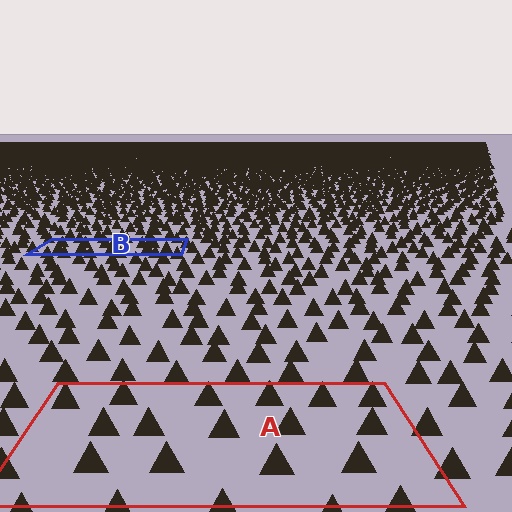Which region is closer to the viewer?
Region A is closer. The texture elements there are larger and more spread out.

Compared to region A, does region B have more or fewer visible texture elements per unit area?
Region B has more texture elements per unit area — they are packed more densely because it is farther away.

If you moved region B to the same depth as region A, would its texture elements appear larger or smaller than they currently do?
They would appear larger. At a closer depth, the same texture elements are projected at a bigger on-screen size.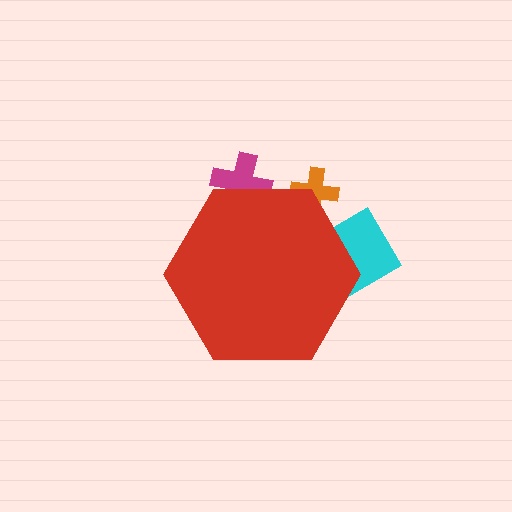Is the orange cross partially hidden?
Yes, the orange cross is partially hidden behind the red hexagon.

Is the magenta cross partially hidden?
Yes, the magenta cross is partially hidden behind the red hexagon.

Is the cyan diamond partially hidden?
Yes, the cyan diamond is partially hidden behind the red hexagon.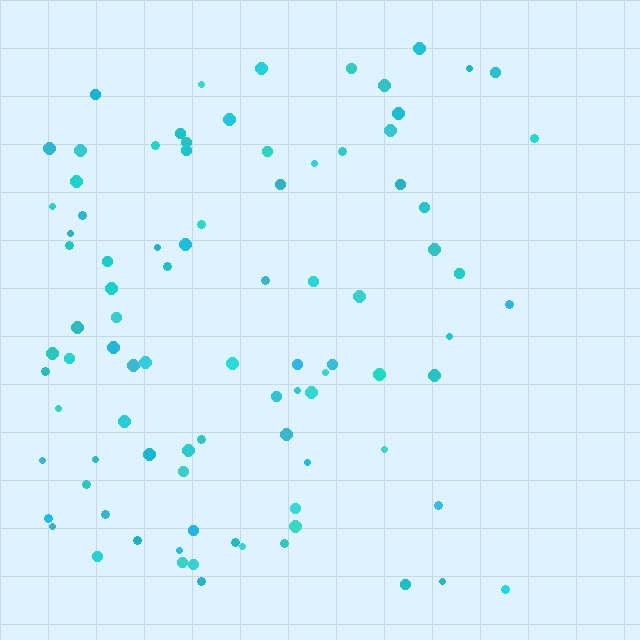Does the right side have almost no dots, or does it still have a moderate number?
Still a moderate number, just noticeably fewer than the left.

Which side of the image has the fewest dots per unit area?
The right.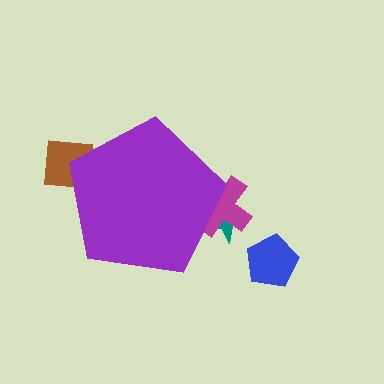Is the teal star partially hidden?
Yes, the teal star is partially hidden behind the purple pentagon.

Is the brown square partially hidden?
Yes, the brown square is partially hidden behind the purple pentagon.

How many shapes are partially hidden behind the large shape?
3 shapes are partially hidden.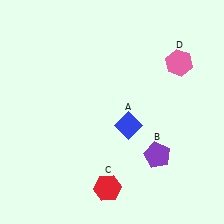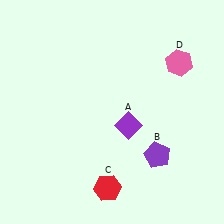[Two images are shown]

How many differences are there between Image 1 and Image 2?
There is 1 difference between the two images.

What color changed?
The diamond (A) changed from blue in Image 1 to purple in Image 2.